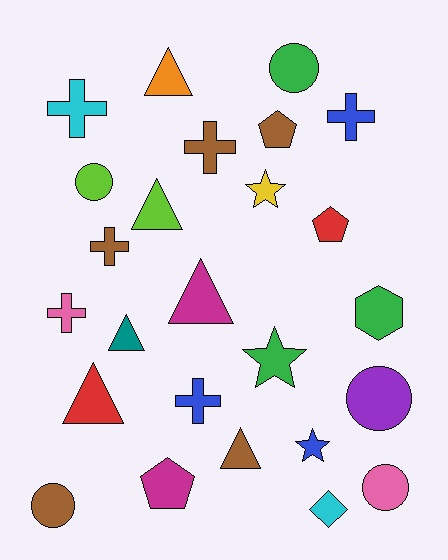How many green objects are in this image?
There are 3 green objects.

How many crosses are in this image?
There are 6 crosses.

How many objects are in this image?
There are 25 objects.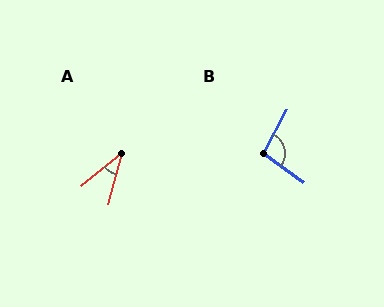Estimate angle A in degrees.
Approximately 36 degrees.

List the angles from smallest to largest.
A (36°), B (98°).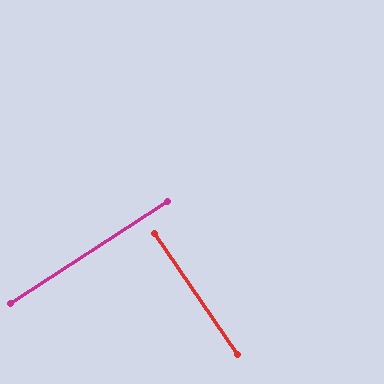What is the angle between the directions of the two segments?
Approximately 89 degrees.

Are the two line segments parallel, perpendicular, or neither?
Perpendicular — they meet at approximately 89°.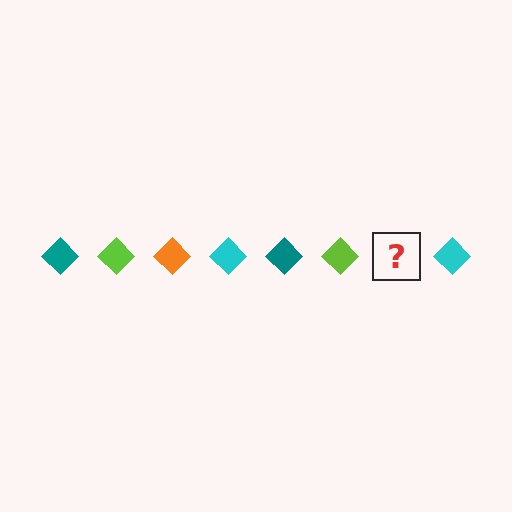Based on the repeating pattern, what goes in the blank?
The blank should be an orange diamond.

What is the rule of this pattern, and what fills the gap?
The rule is that the pattern cycles through teal, lime, orange, cyan diamonds. The gap should be filled with an orange diamond.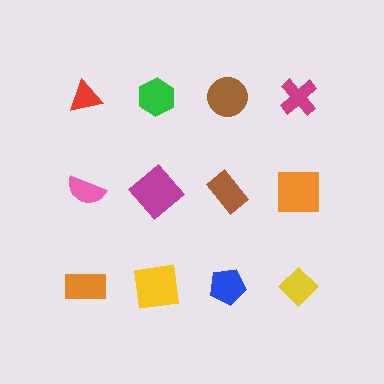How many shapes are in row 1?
4 shapes.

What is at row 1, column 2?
A green hexagon.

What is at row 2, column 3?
A brown rectangle.